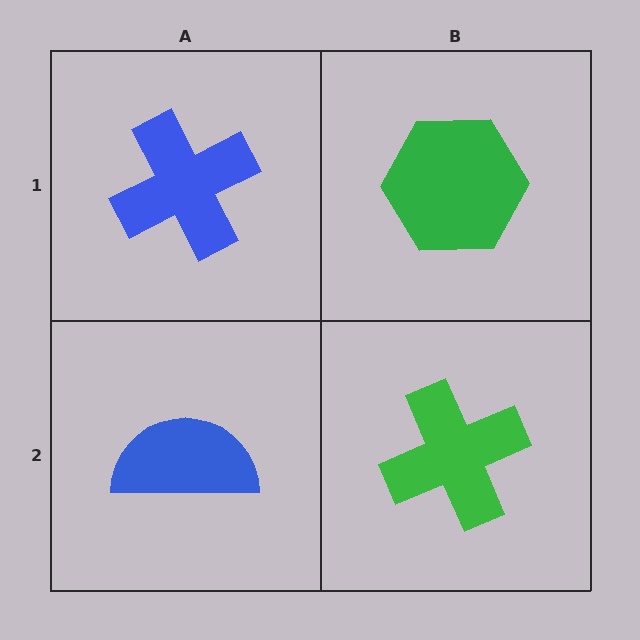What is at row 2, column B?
A green cross.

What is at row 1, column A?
A blue cross.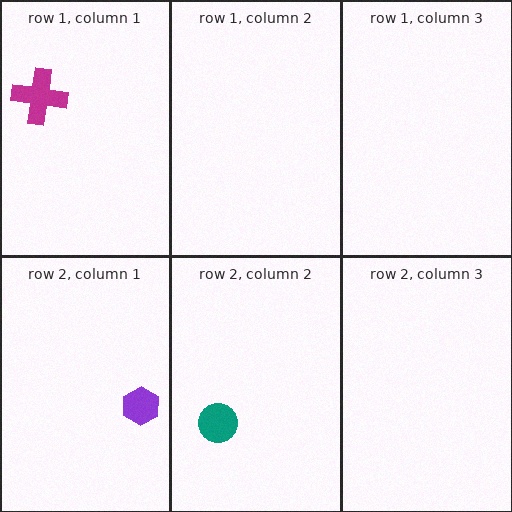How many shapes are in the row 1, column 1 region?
1.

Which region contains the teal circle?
The row 2, column 2 region.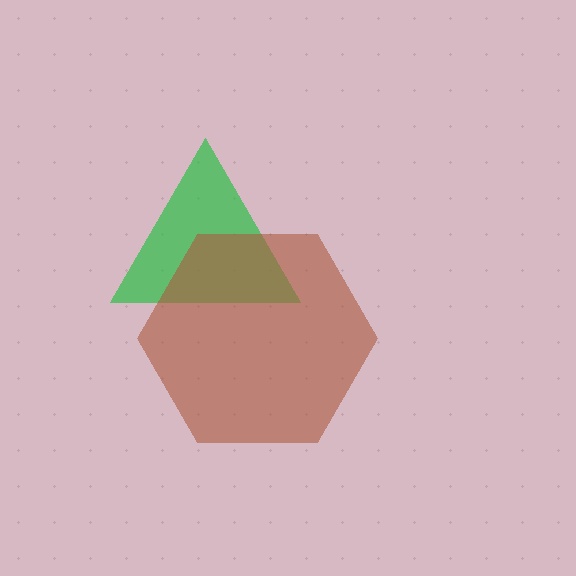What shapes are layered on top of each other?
The layered shapes are: a green triangle, a brown hexagon.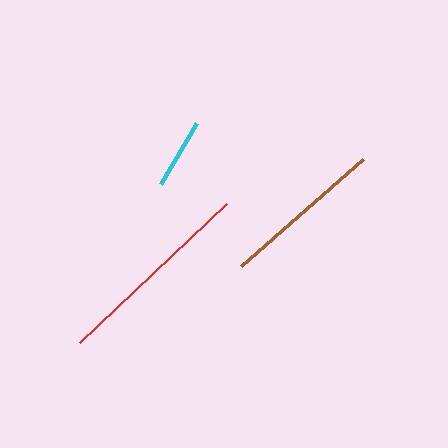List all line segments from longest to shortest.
From longest to shortest: red, brown, cyan.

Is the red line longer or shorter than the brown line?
The red line is longer than the brown line.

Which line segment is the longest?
The red line is the longest at approximately 202 pixels.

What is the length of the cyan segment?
The cyan segment is approximately 71 pixels long.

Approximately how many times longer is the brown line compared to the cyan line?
The brown line is approximately 2.3 times the length of the cyan line.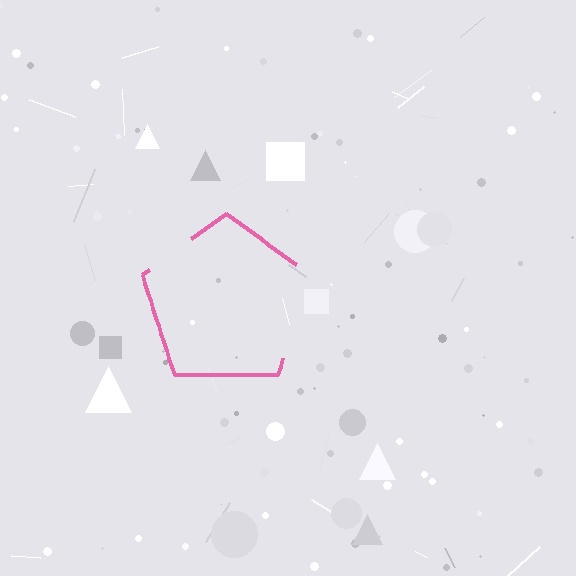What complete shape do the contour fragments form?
The contour fragments form a pentagon.